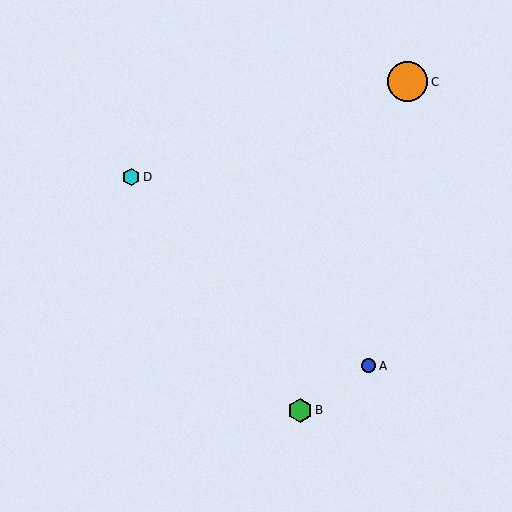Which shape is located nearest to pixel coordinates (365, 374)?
The blue circle (labeled A) at (369, 365) is nearest to that location.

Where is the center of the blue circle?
The center of the blue circle is at (369, 365).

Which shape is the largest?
The orange circle (labeled C) is the largest.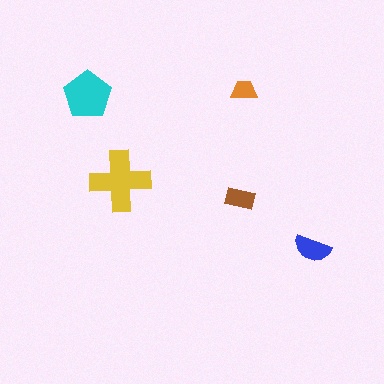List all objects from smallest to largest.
The orange trapezoid, the brown rectangle, the blue semicircle, the cyan pentagon, the yellow cross.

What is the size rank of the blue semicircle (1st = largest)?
3rd.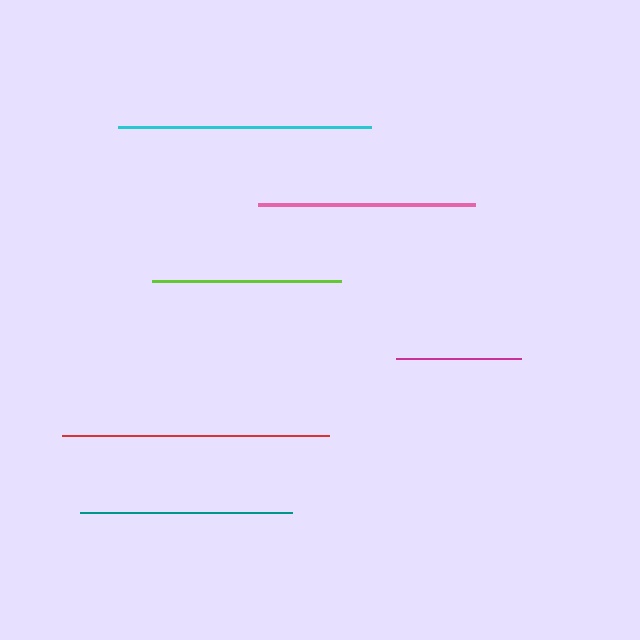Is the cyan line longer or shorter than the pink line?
The cyan line is longer than the pink line.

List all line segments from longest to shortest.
From longest to shortest: red, cyan, pink, teal, lime, magenta.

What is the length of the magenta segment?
The magenta segment is approximately 126 pixels long.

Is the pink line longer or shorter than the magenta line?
The pink line is longer than the magenta line.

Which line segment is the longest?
The red line is the longest at approximately 267 pixels.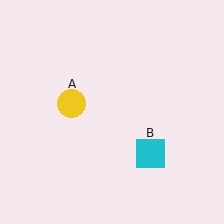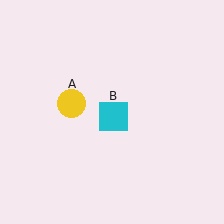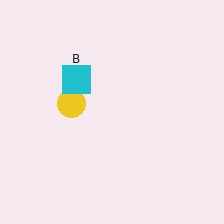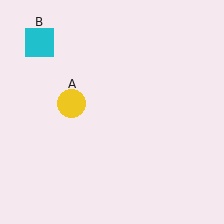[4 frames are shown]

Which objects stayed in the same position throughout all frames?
Yellow circle (object A) remained stationary.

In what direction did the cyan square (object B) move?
The cyan square (object B) moved up and to the left.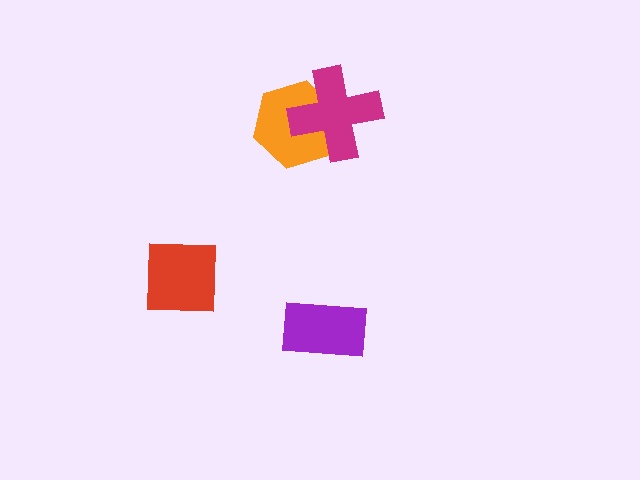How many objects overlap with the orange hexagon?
1 object overlaps with the orange hexagon.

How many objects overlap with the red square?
0 objects overlap with the red square.